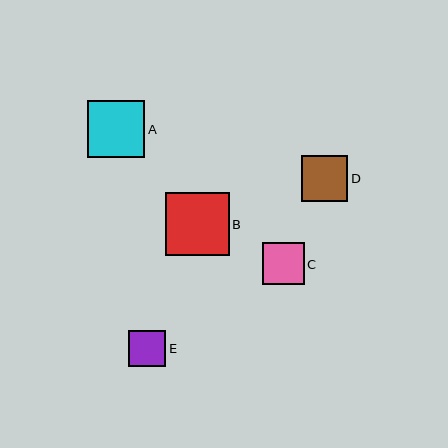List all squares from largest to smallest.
From largest to smallest: B, A, D, C, E.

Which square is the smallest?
Square E is the smallest with a size of approximately 37 pixels.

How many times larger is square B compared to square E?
Square B is approximately 1.7 times the size of square E.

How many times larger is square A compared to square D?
Square A is approximately 1.2 times the size of square D.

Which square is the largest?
Square B is the largest with a size of approximately 63 pixels.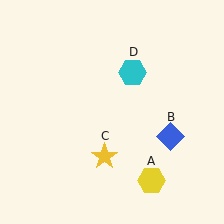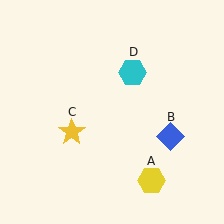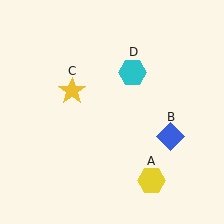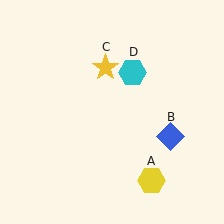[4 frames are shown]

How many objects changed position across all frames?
1 object changed position: yellow star (object C).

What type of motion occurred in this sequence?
The yellow star (object C) rotated clockwise around the center of the scene.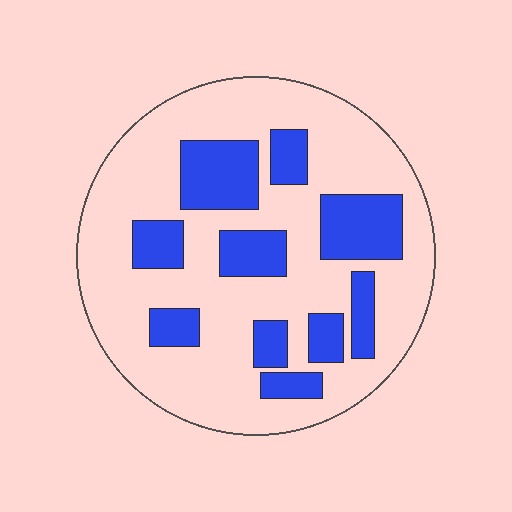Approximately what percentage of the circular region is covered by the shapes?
Approximately 30%.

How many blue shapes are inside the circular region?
10.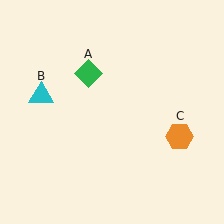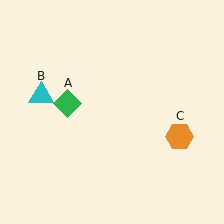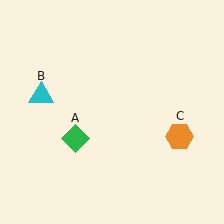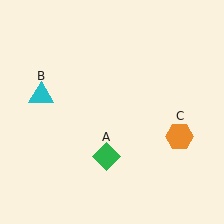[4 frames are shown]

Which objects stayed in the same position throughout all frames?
Cyan triangle (object B) and orange hexagon (object C) remained stationary.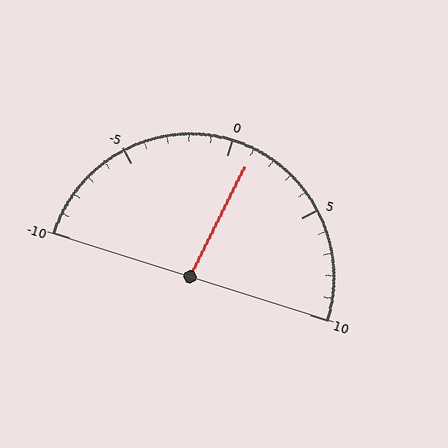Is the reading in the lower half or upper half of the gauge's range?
The reading is in the upper half of the range (-10 to 10).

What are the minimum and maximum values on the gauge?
The gauge ranges from -10 to 10.